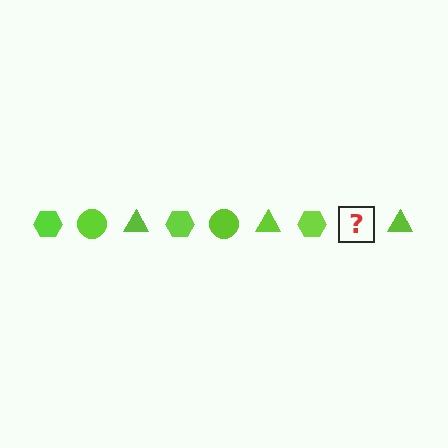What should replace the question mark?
The question mark should be replaced with a lime circle.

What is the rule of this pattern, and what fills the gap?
The rule is that the pattern cycles through hexagon, circle, triangle shapes in lime. The gap should be filled with a lime circle.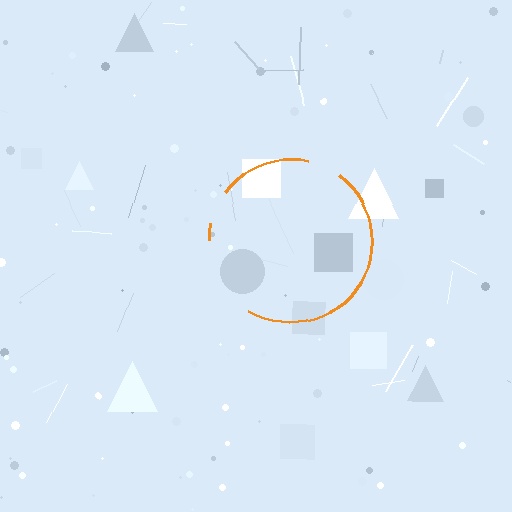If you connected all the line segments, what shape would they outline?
They would outline a circle.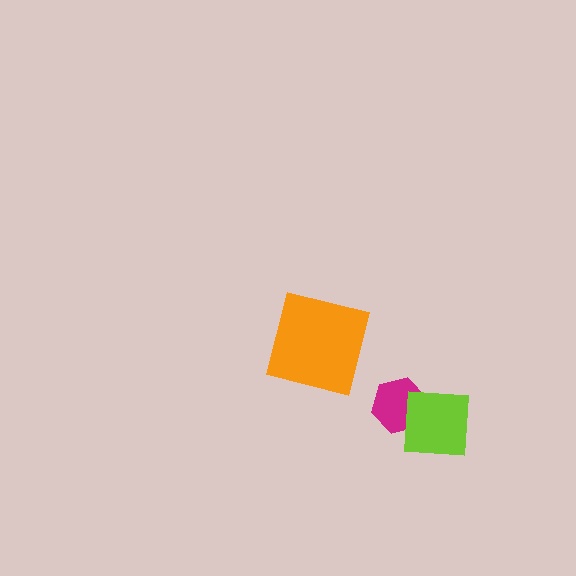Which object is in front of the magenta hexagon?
The lime square is in front of the magenta hexagon.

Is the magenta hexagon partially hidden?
Yes, it is partially covered by another shape.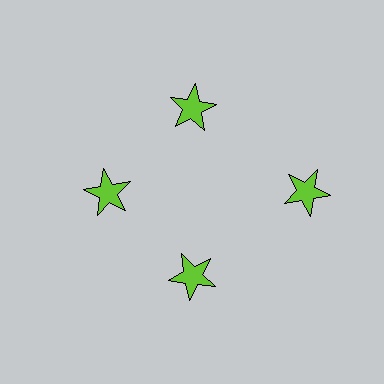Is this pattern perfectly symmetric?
No. The 4 lime stars are arranged in a ring, but one element near the 3 o'clock position is pushed outward from the center, breaking the 4-fold rotational symmetry.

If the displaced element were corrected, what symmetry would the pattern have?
It would have 4-fold rotational symmetry — the pattern would map onto itself every 90 degrees.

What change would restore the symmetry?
The symmetry would be restored by moving it inward, back onto the ring so that all 4 stars sit at equal angles and equal distance from the center.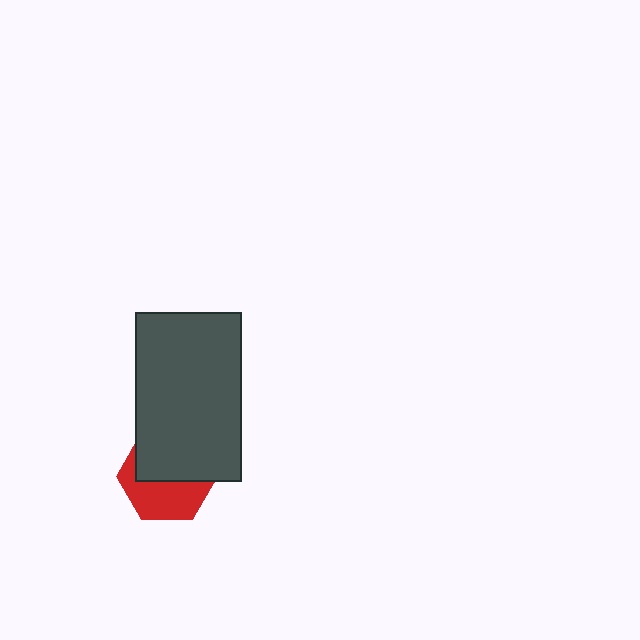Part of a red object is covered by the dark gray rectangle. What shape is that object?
It is a hexagon.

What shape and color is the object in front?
The object in front is a dark gray rectangle.